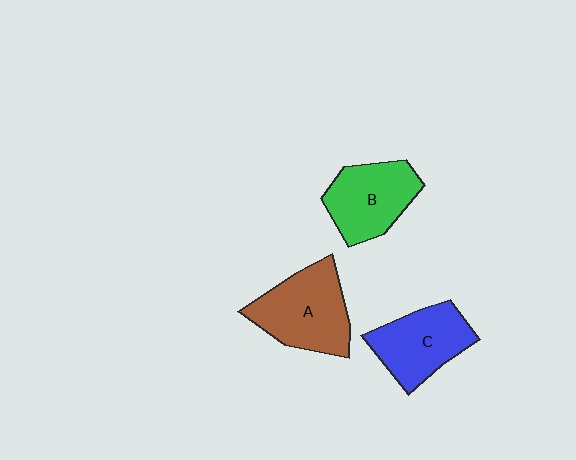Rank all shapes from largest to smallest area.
From largest to smallest: A (brown), B (green), C (blue).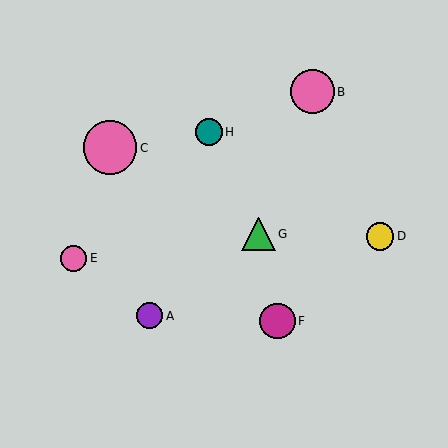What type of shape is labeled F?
Shape F is a magenta circle.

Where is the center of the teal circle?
The center of the teal circle is at (209, 132).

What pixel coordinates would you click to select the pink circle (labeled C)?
Click at (110, 148) to select the pink circle C.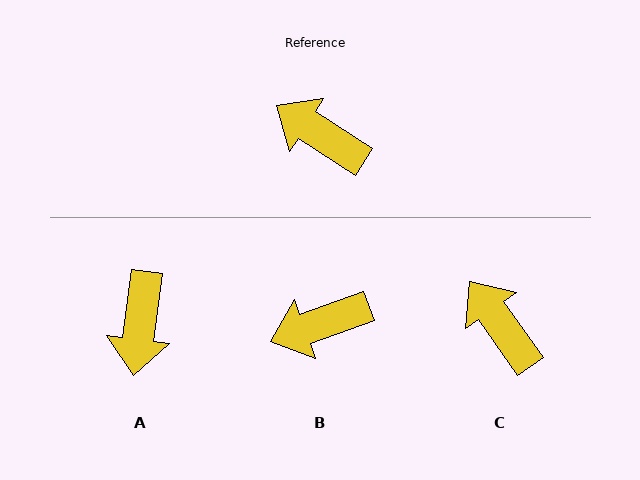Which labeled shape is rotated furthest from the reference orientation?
A, about 115 degrees away.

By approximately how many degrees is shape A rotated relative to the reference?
Approximately 115 degrees counter-clockwise.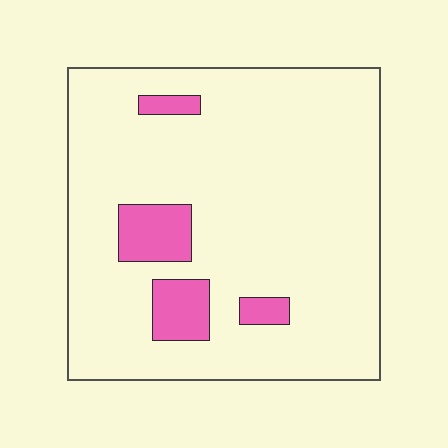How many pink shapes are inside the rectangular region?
4.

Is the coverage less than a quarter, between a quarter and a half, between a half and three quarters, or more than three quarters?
Less than a quarter.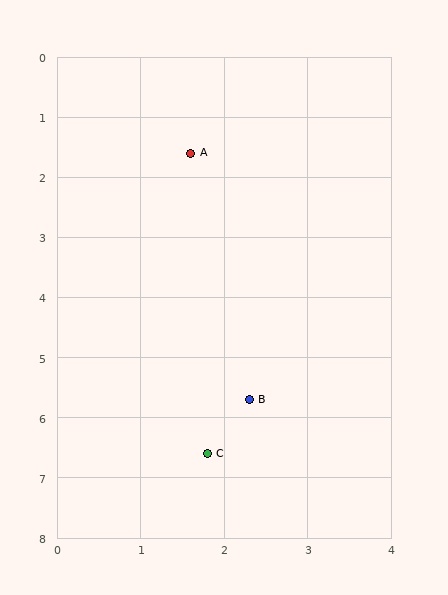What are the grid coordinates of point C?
Point C is at approximately (1.8, 6.6).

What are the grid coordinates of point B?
Point B is at approximately (2.3, 5.7).